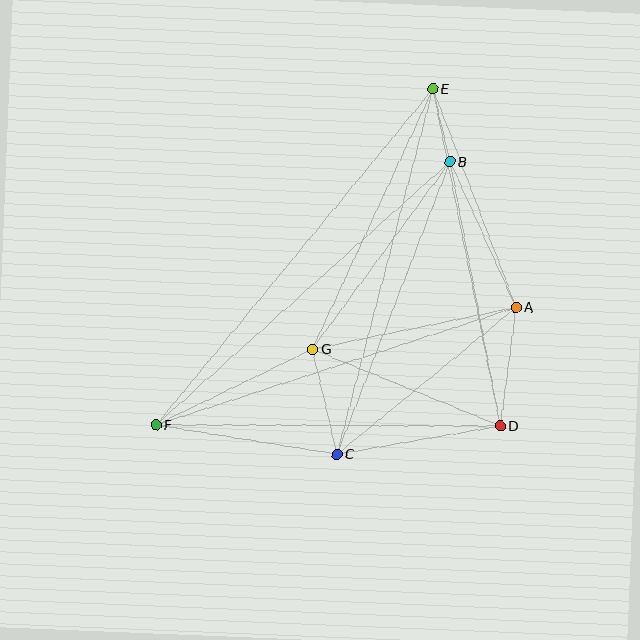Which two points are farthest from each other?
Points E and F are farthest from each other.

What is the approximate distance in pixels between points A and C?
The distance between A and C is approximately 232 pixels.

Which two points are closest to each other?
Points B and E are closest to each other.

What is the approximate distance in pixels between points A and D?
The distance between A and D is approximately 120 pixels.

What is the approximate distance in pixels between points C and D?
The distance between C and D is approximately 166 pixels.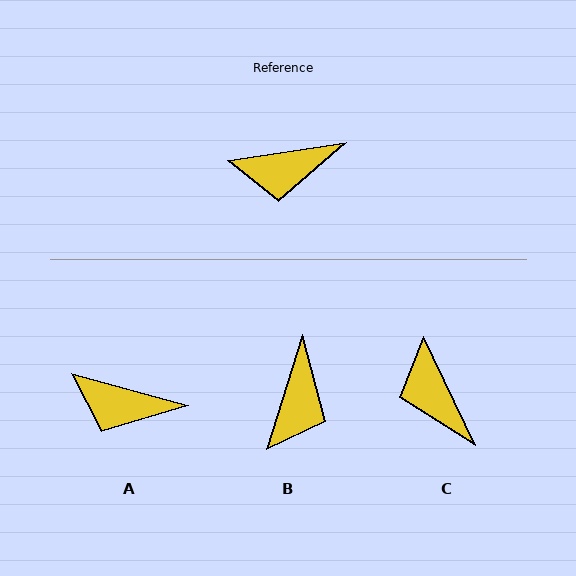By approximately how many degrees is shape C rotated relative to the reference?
Approximately 73 degrees clockwise.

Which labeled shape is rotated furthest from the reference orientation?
C, about 73 degrees away.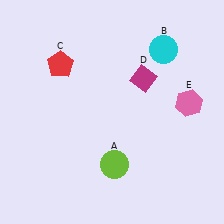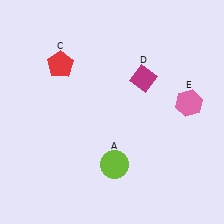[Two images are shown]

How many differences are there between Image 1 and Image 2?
There is 1 difference between the two images.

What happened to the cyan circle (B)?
The cyan circle (B) was removed in Image 2. It was in the top-right area of Image 1.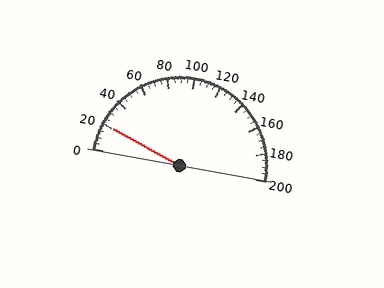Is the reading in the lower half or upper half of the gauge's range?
The reading is in the lower half of the range (0 to 200).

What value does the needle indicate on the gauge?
The needle indicates approximately 20.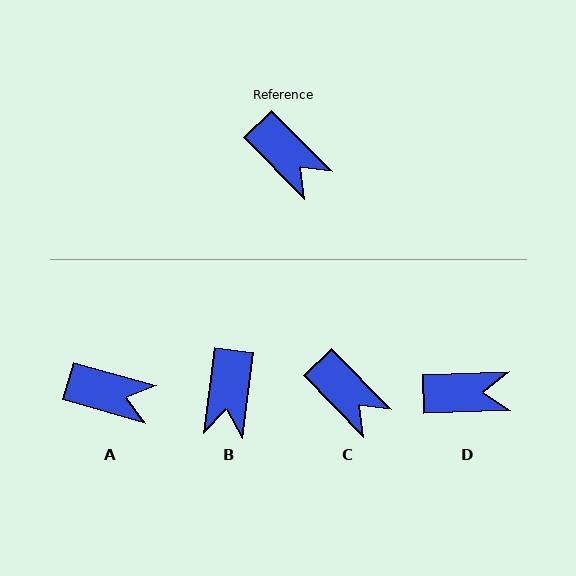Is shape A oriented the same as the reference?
No, it is off by about 30 degrees.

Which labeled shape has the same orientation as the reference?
C.